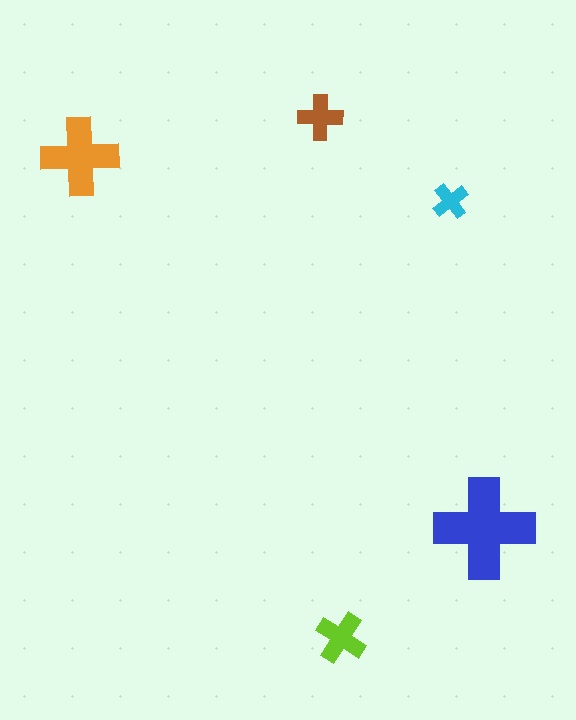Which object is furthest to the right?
The blue cross is rightmost.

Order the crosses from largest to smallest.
the blue one, the orange one, the lime one, the brown one, the cyan one.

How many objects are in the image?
There are 5 objects in the image.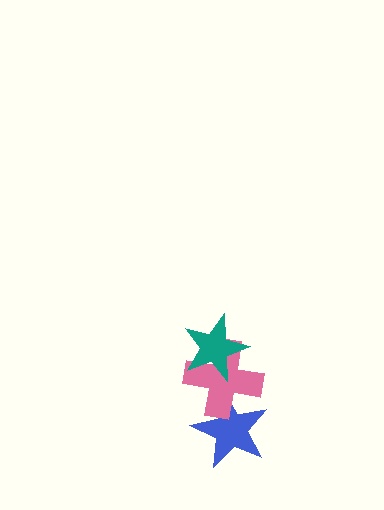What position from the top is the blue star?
The blue star is 3rd from the top.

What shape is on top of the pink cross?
The teal star is on top of the pink cross.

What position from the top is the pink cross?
The pink cross is 2nd from the top.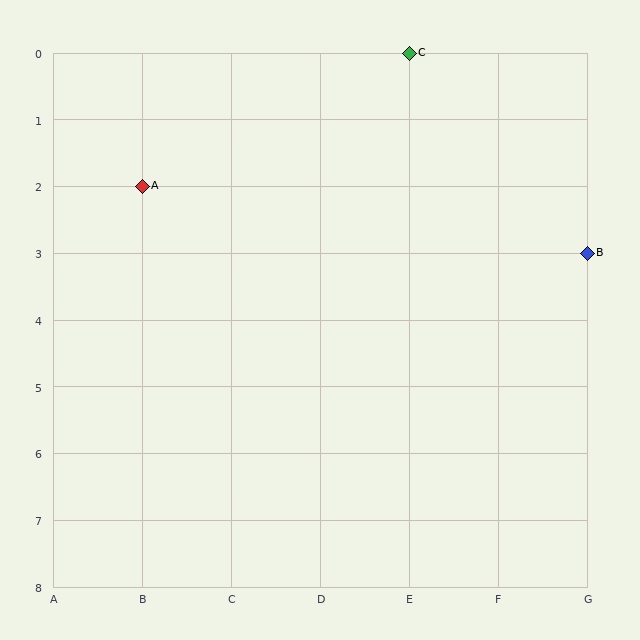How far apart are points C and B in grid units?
Points C and B are 2 columns and 3 rows apart (about 3.6 grid units diagonally).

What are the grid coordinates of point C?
Point C is at grid coordinates (E, 0).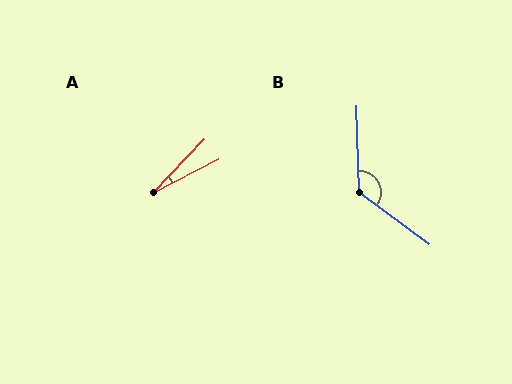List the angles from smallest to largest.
A (19°), B (128°).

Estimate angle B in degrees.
Approximately 128 degrees.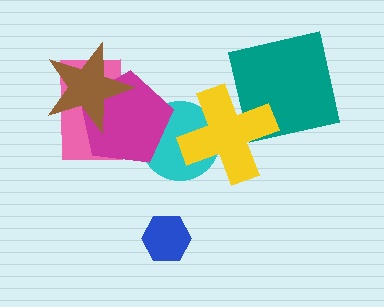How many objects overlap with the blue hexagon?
0 objects overlap with the blue hexagon.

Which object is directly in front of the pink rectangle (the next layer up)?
The magenta pentagon is directly in front of the pink rectangle.